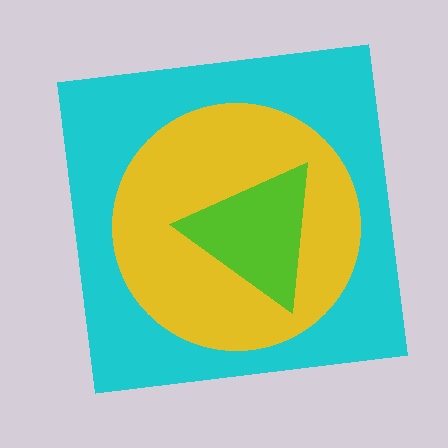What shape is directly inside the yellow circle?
The lime triangle.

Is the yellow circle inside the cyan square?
Yes.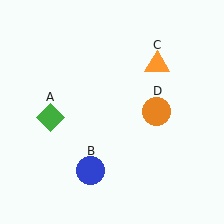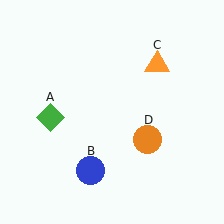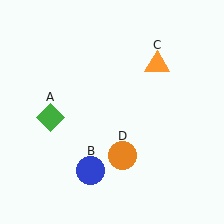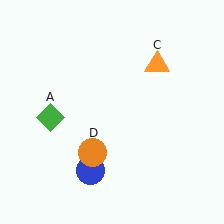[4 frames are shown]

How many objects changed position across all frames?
1 object changed position: orange circle (object D).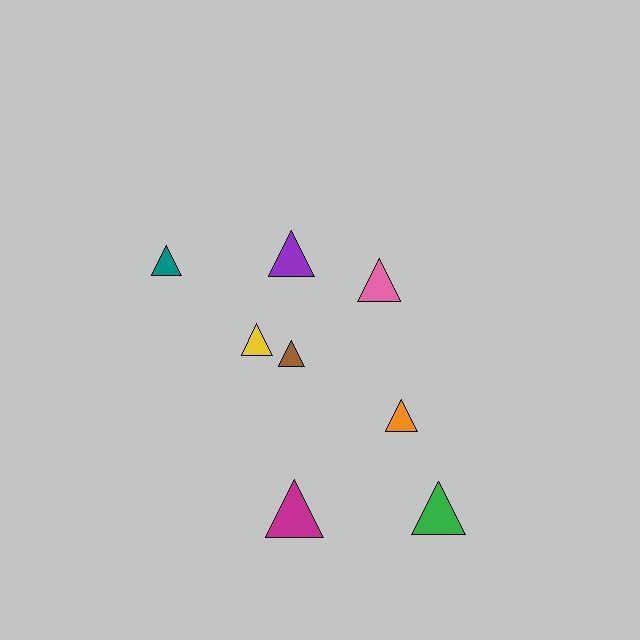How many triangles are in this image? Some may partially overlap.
There are 8 triangles.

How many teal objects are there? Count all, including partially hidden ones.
There is 1 teal object.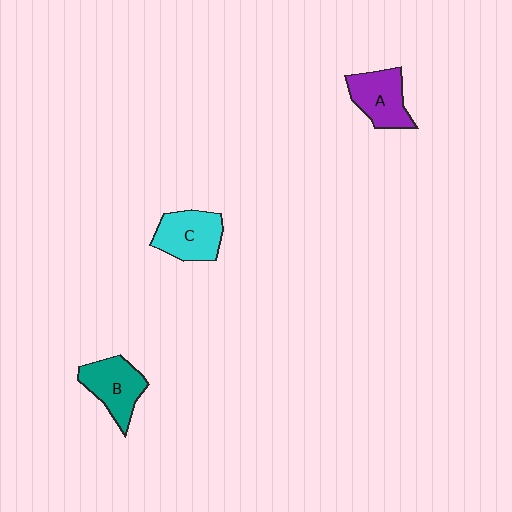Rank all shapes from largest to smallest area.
From largest to smallest: B (teal), C (cyan), A (purple).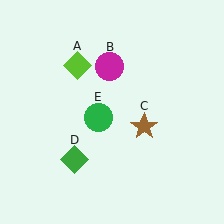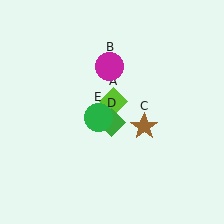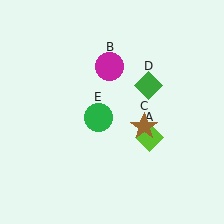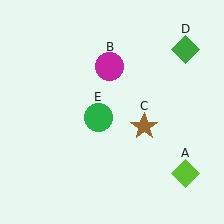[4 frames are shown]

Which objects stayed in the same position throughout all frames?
Magenta circle (object B) and brown star (object C) and green circle (object E) remained stationary.